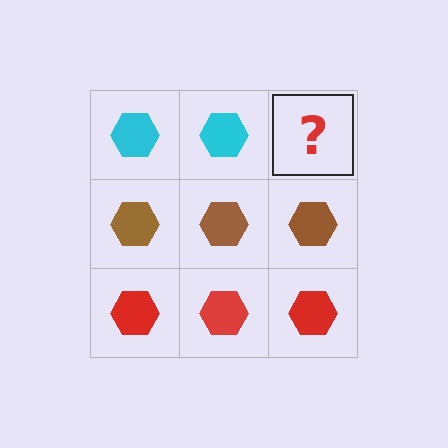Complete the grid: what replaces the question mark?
The question mark should be replaced with a cyan hexagon.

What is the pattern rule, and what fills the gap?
The rule is that each row has a consistent color. The gap should be filled with a cyan hexagon.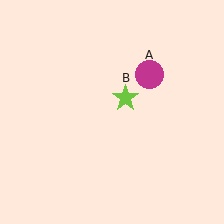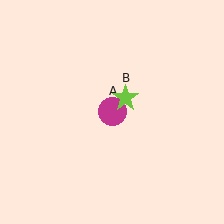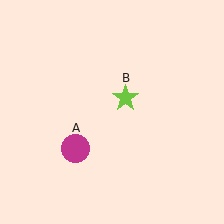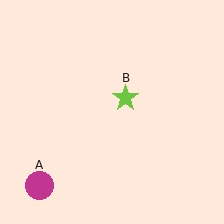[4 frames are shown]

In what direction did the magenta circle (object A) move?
The magenta circle (object A) moved down and to the left.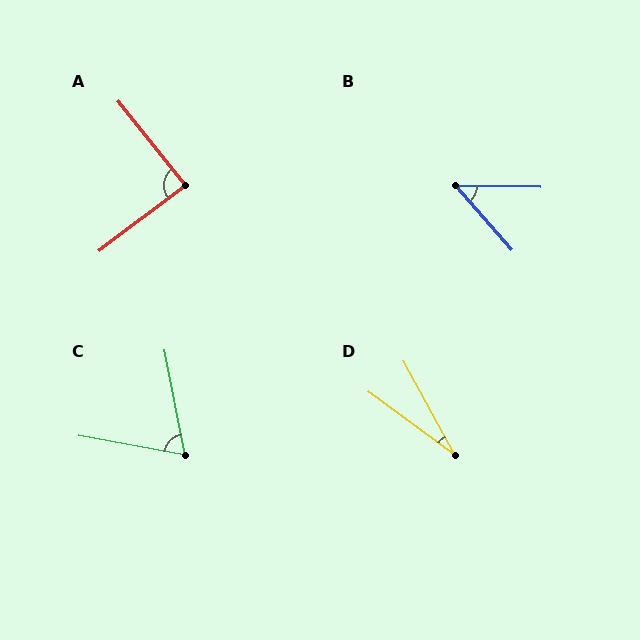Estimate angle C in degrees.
Approximately 69 degrees.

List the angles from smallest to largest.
D (25°), B (48°), C (69°), A (89°).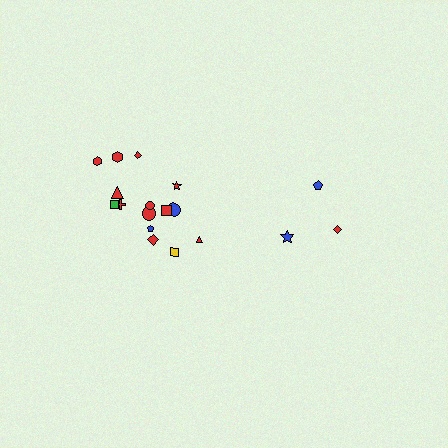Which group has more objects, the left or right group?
The left group.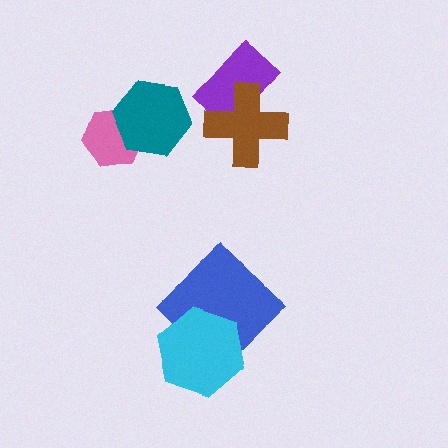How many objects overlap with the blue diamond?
1 object overlaps with the blue diamond.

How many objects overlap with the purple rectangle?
1 object overlaps with the purple rectangle.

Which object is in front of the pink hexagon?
The teal hexagon is in front of the pink hexagon.